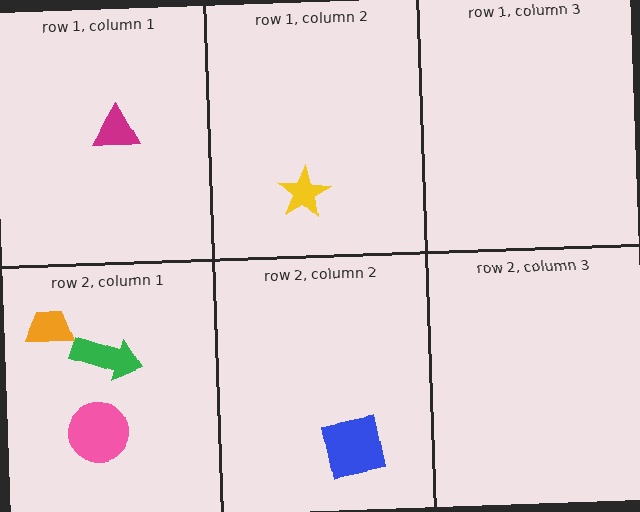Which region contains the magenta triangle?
The row 1, column 1 region.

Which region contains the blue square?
The row 2, column 2 region.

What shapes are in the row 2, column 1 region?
The green arrow, the orange trapezoid, the pink circle.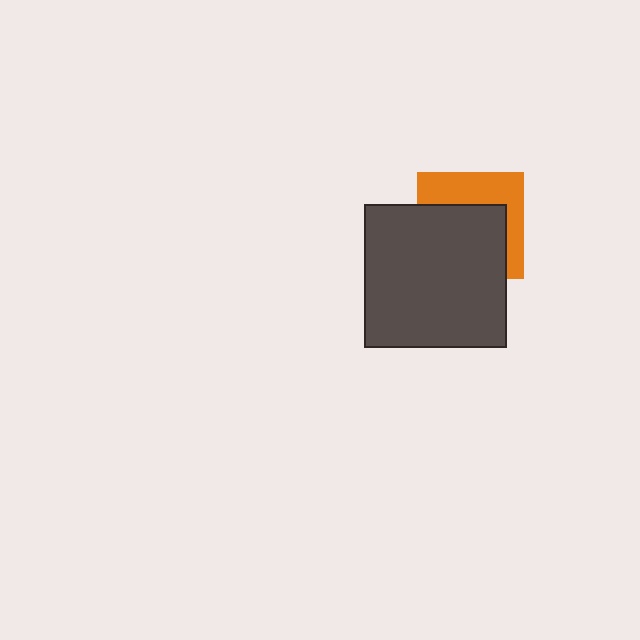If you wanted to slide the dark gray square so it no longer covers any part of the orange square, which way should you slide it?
Slide it toward the lower-left — that is the most direct way to separate the two shapes.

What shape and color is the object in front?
The object in front is a dark gray square.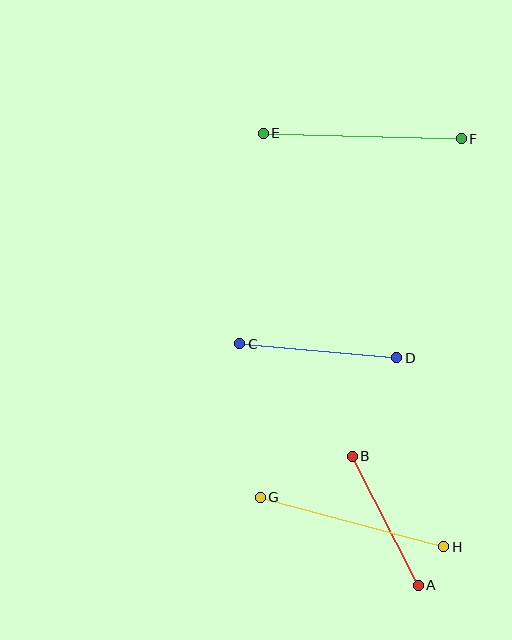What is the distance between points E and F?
The distance is approximately 198 pixels.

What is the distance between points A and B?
The distance is approximately 145 pixels.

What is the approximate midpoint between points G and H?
The midpoint is at approximately (352, 522) pixels.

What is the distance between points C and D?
The distance is approximately 157 pixels.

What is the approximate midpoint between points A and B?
The midpoint is at approximately (385, 521) pixels.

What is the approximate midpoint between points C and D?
The midpoint is at approximately (318, 351) pixels.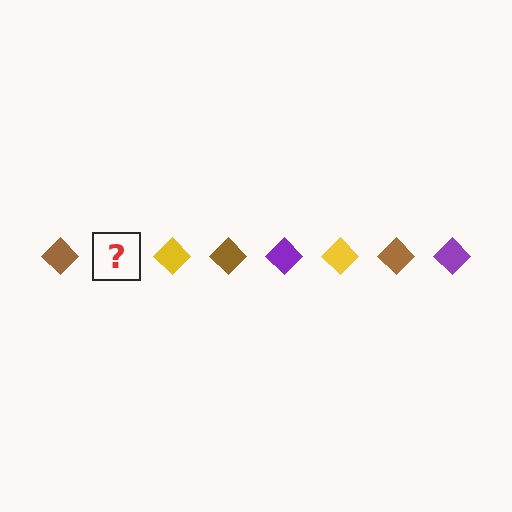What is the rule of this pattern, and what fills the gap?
The rule is that the pattern cycles through brown, purple, yellow diamonds. The gap should be filled with a purple diamond.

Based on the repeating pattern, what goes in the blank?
The blank should be a purple diamond.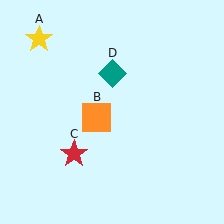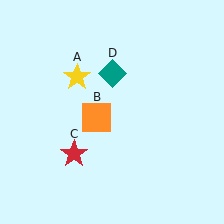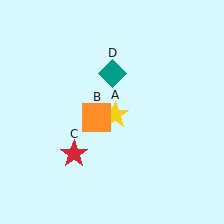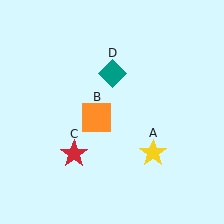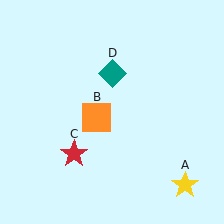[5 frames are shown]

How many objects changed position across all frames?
1 object changed position: yellow star (object A).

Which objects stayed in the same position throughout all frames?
Orange square (object B) and red star (object C) and teal diamond (object D) remained stationary.